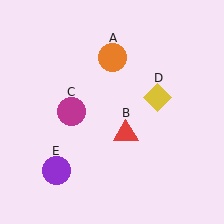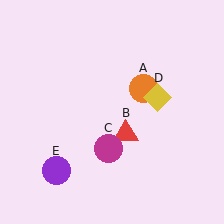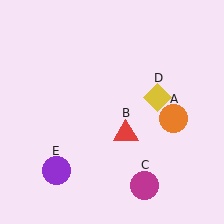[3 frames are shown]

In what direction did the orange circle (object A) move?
The orange circle (object A) moved down and to the right.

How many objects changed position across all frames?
2 objects changed position: orange circle (object A), magenta circle (object C).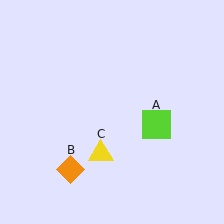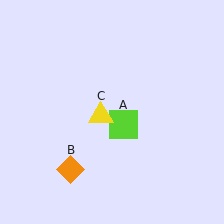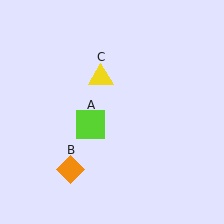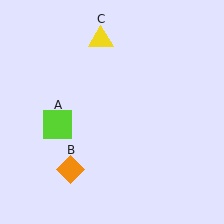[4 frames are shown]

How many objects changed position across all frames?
2 objects changed position: lime square (object A), yellow triangle (object C).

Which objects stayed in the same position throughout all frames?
Orange diamond (object B) remained stationary.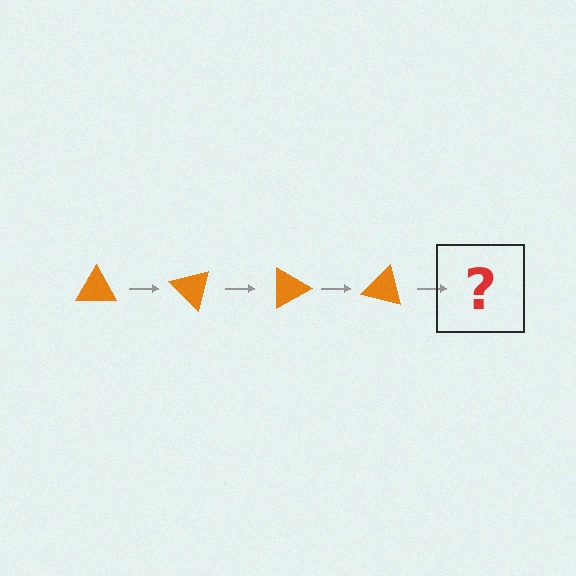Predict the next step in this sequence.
The next step is an orange triangle rotated 180 degrees.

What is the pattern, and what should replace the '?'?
The pattern is that the triangle rotates 45 degrees each step. The '?' should be an orange triangle rotated 180 degrees.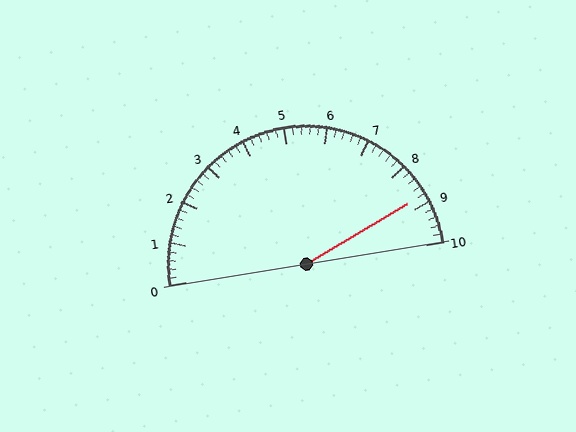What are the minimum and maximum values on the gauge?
The gauge ranges from 0 to 10.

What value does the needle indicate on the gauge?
The needle indicates approximately 8.8.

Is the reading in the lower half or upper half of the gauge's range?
The reading is in the upper half of the range (0 to 10).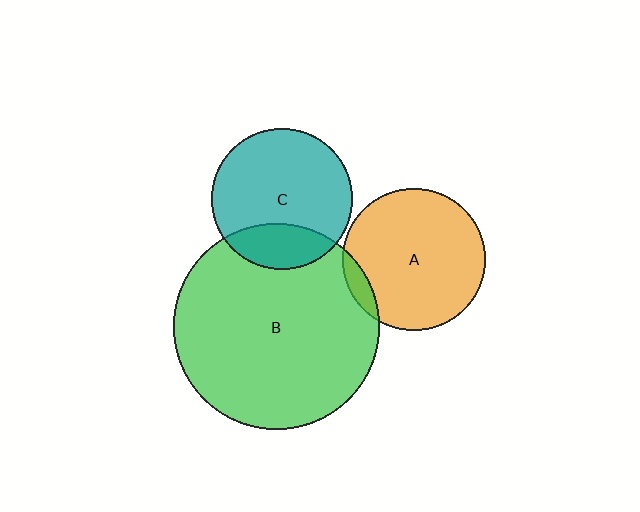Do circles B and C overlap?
Yes.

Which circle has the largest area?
Circle B (green).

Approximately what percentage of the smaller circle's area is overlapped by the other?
Approximately 25%.